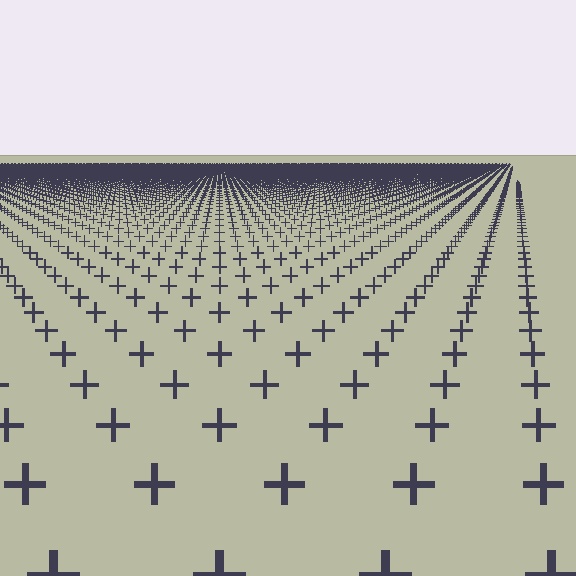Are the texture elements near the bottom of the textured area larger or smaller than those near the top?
Larger. Near the bottom, elements are closer to the viewer and appear at a bigger on-screen size.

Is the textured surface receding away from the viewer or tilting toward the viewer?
The surface is receding away from the viewer. Texture elements get smaller and denser toward the top.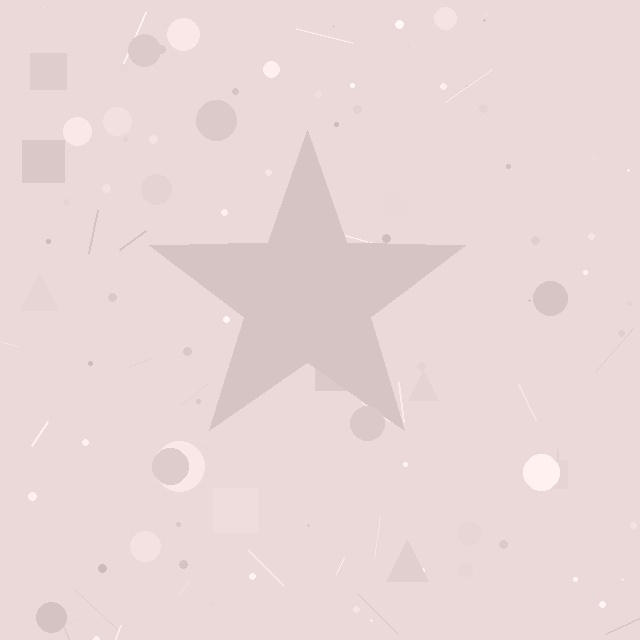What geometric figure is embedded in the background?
A star is embedded in the background.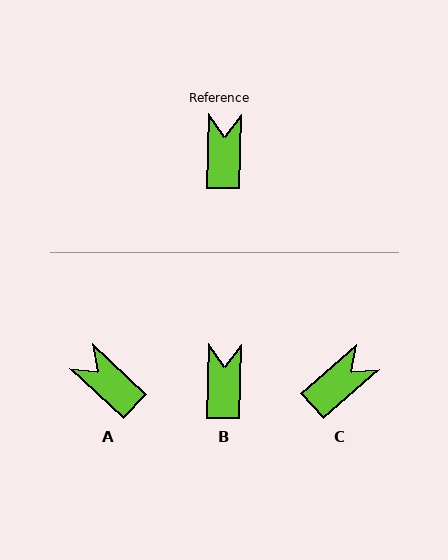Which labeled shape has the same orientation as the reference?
B.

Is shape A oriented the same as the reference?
No, it is off by about 48 degrees.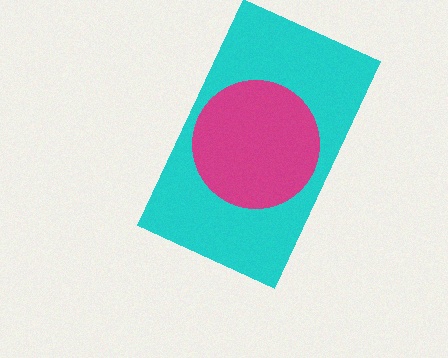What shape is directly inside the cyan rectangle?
The magenta circle.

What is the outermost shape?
The cyan rectangle.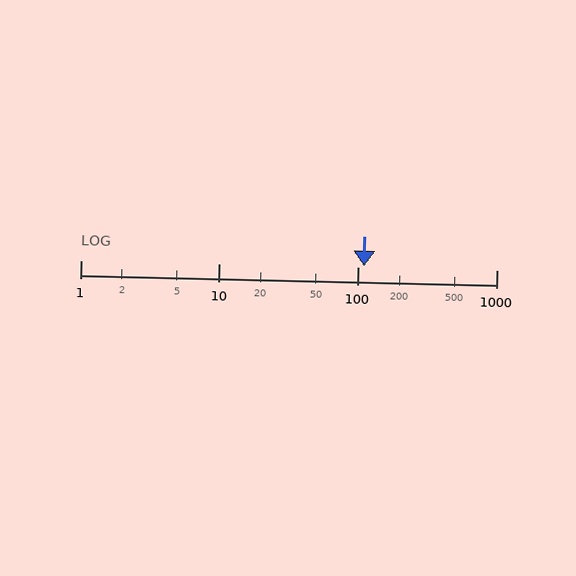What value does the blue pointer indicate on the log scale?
The pointer indicates approximately 110.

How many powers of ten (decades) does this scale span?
The scale spans 3 decades, from 1 to 1000.